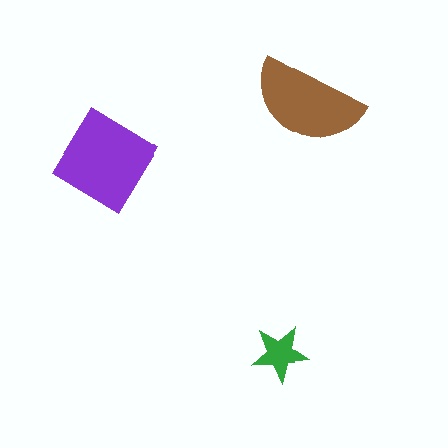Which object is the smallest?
The green star.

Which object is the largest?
The purple diamond.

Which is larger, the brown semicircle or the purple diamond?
The purple diamond.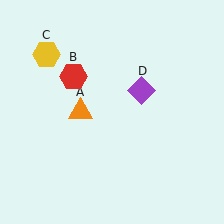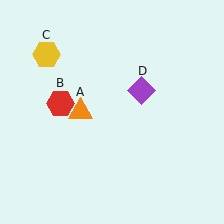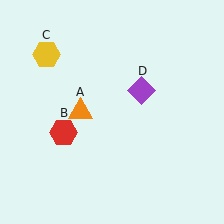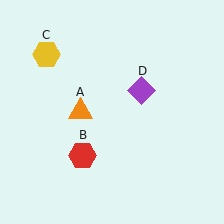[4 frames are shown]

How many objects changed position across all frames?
1 object changed position: red hexagon (object B).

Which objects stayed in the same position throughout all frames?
Orange triangle (object A) and yellow hexagon (object C) and purple diamond (object D) remained stationary.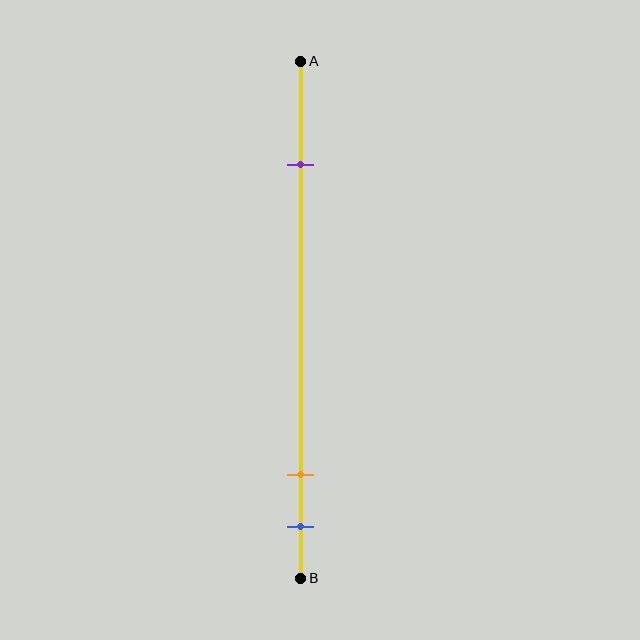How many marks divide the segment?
There are 3 marks dividing the segment.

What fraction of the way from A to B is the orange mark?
The orange mark is approximately 80% (0.8) of the way from A to B.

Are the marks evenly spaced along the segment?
No, the marks are not evenly spaced.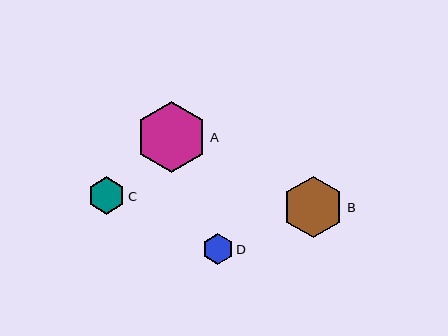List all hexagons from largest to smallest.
From largest to smallest: A, B, C, D.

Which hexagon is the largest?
Hexagon A is the largest with a size of approximately 71 pixels.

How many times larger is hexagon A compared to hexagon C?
Hexagon A is approximately 1.9 times the size of hexagon C.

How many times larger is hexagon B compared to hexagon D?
Hexagon B is approximately 2.0 times the size of hexagon D.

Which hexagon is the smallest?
Hexagon D is the smallest with a size of approximately 31 pixels.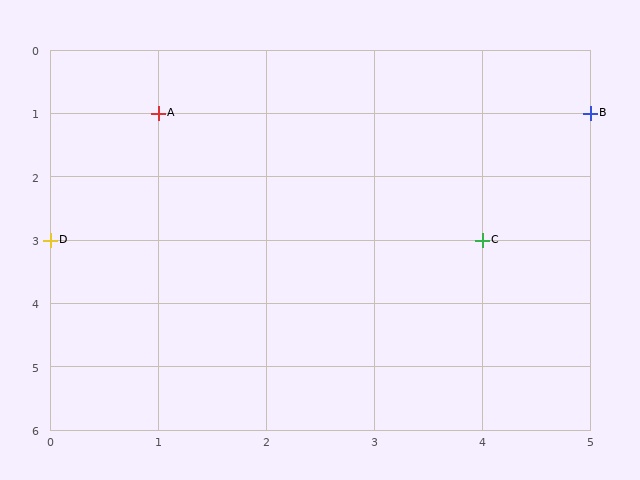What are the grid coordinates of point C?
Point C is at grid coordinates (4, 3).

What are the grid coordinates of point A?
Point A is at grid coordinates (1, 1).